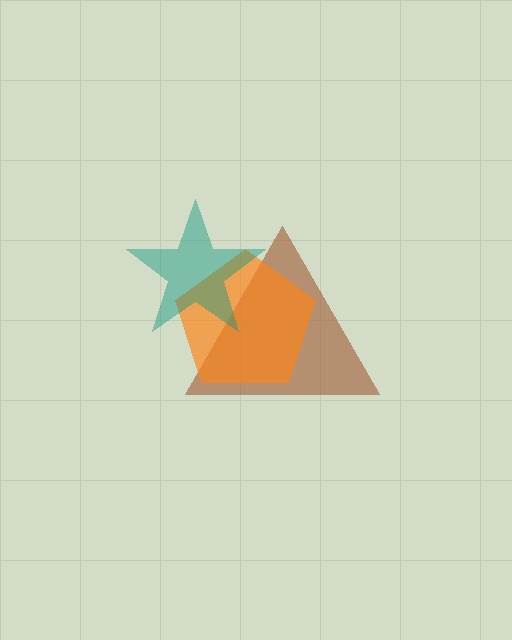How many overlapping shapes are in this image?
There are 3 overlapping shapes in the image.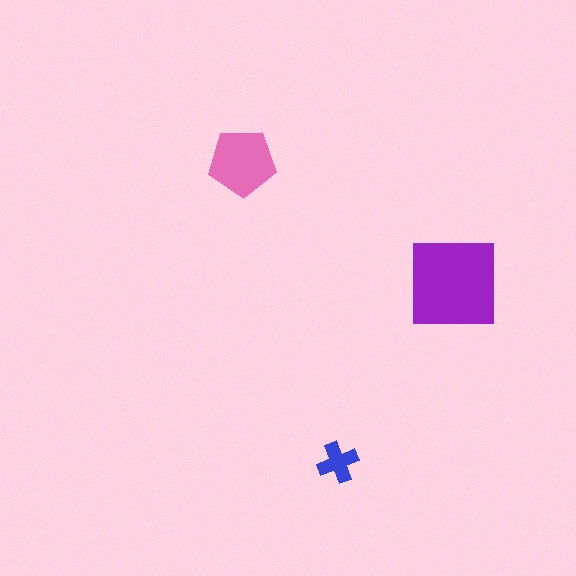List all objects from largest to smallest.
The purple square, the pink pentagon, the blue cross.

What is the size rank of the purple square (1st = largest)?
1st.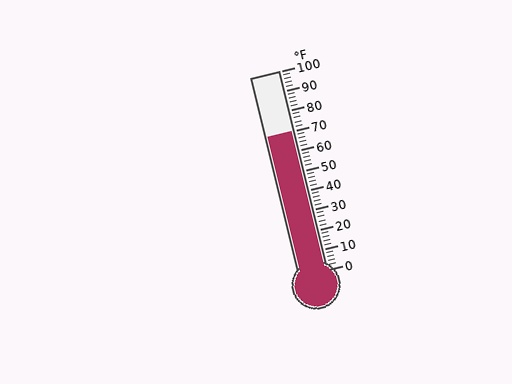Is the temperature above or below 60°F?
The temperature is above 60°F.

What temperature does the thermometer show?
The thermometer shows approximately 70°F.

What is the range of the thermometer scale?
The thermometer scale ranges from 0°F to 100°F.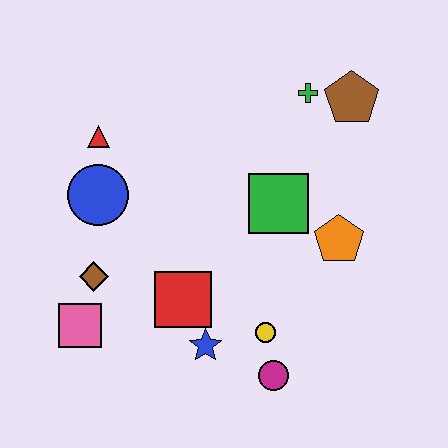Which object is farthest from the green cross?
The pink square is farthest from the green cross.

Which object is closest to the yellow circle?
The magenta circle is closest to the yellow circle.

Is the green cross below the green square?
No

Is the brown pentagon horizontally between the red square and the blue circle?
No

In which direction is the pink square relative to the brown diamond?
The pink square is below the brown diamond.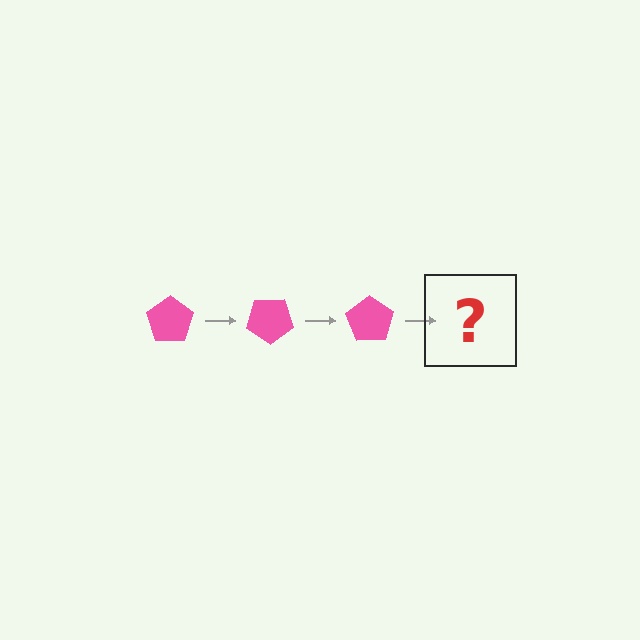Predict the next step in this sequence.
The next step is a pink pentagon rotated 105 degrees.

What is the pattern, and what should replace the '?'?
The pattern is that the pentagon rotates 35 degrees each step. The '?' should be a pink pentagon rotated 105 degrees.